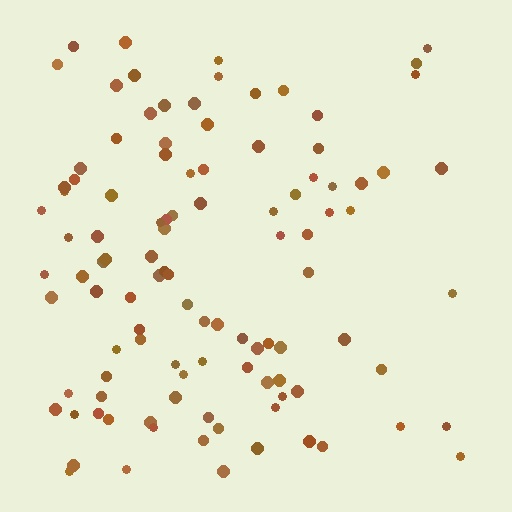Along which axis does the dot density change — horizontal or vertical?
Horizontal.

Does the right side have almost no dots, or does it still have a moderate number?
Still a moderate number, just noticeably fewer than the left.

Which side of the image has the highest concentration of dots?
The left.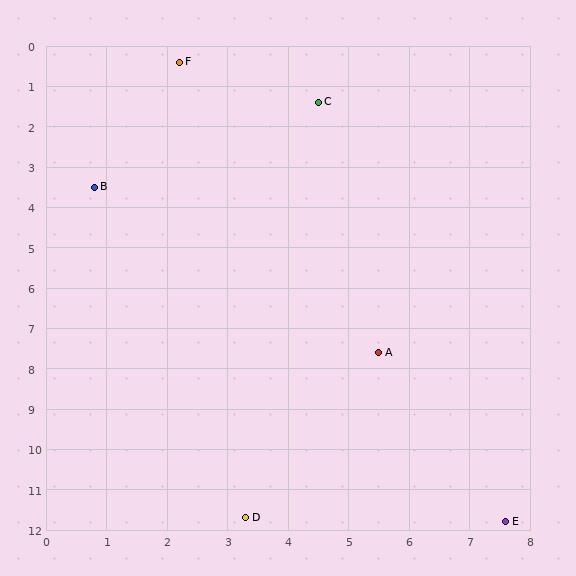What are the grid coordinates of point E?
Point E is at approximately (7.6, 11.8).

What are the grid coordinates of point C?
Point C is at approximately (4.5, 1.4).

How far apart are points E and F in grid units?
Points E and F are about 12.6 grid units apart.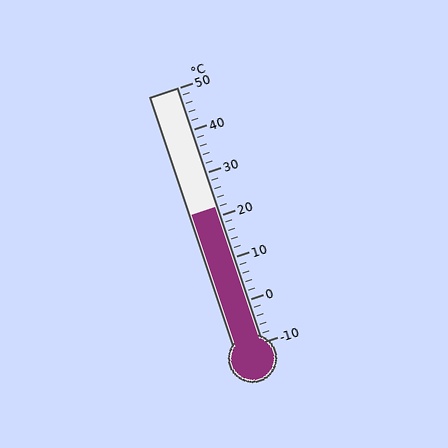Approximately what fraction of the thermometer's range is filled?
The thermometer is filled to approximately 55% of its range.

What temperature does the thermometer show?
The thermometer shows approximately 22°C.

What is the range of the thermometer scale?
The thermometer scale ranges from -10°C to 50°C.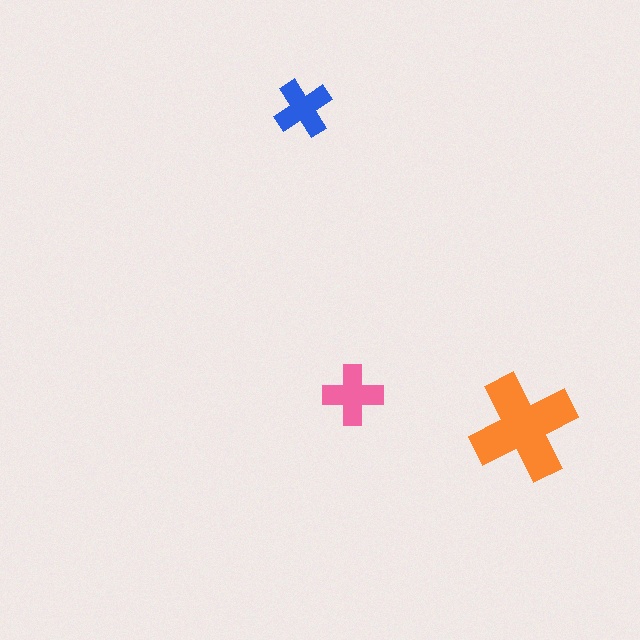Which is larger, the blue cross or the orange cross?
The orange one.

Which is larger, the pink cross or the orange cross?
The orange one.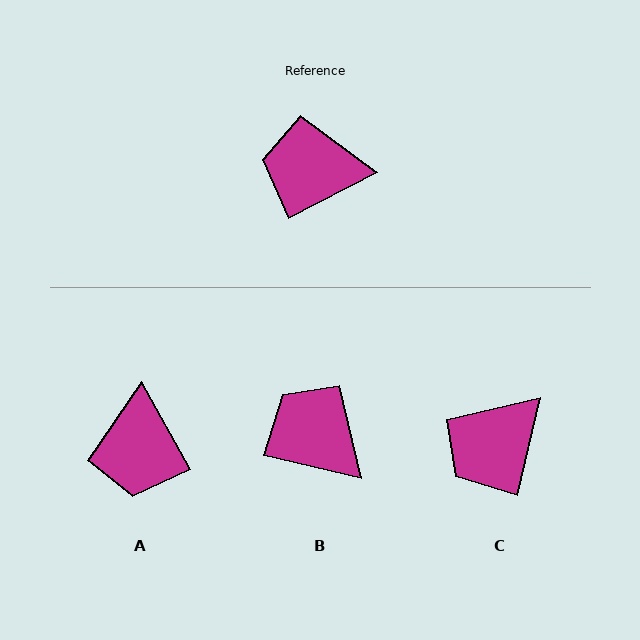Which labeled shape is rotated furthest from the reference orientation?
A, about 92 degrees away.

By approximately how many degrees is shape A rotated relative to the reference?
Approximately 92 degrees counter-clockwise.